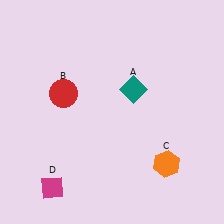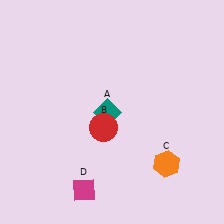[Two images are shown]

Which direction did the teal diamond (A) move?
The teal diamond (A) moved left.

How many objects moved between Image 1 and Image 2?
3 objects moved between the two images.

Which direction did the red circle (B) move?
The red circle (B) moved right.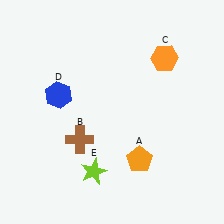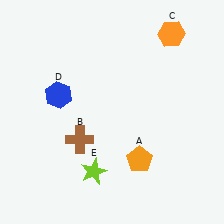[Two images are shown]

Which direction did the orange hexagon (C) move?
The orange hexagon (C) moved up.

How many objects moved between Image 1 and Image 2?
1 object moved between the two images.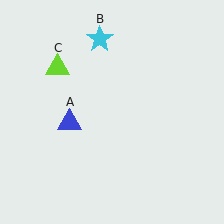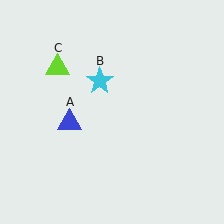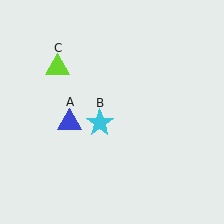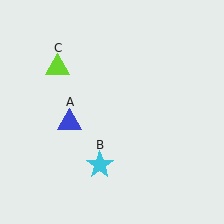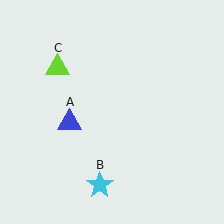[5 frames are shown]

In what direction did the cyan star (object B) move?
The cyan star (object B) moved down.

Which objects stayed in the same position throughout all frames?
Blue triangle (object A) and lime triangle (object C) remained stationary.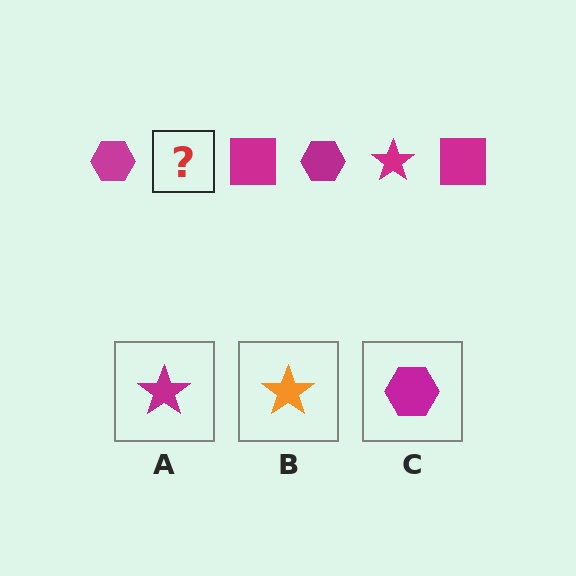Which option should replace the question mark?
Option A.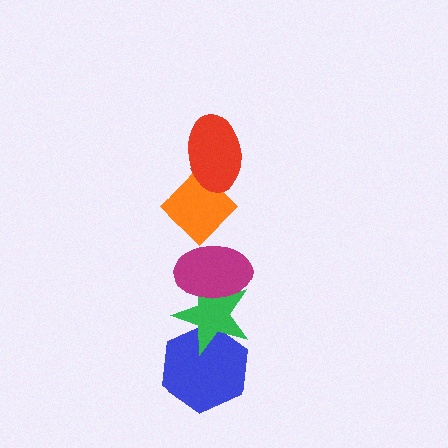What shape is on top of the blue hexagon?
The green star is on top of the blue hexagon.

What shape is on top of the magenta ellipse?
The orange diamond is on top of the magenta ellipse.